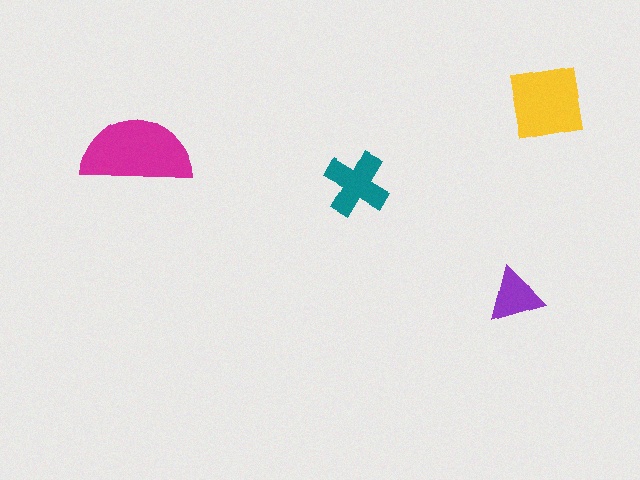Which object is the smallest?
The purple triangle.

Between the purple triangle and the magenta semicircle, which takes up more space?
The magenta semicircle.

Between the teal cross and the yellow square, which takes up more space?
The yellow square.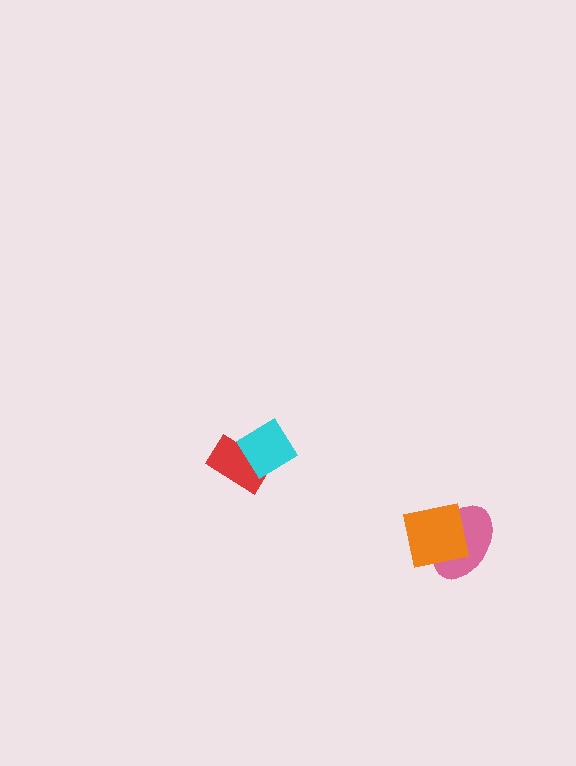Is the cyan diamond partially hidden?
No, no other shape covers it.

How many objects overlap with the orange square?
1 object overlaps with the orange square.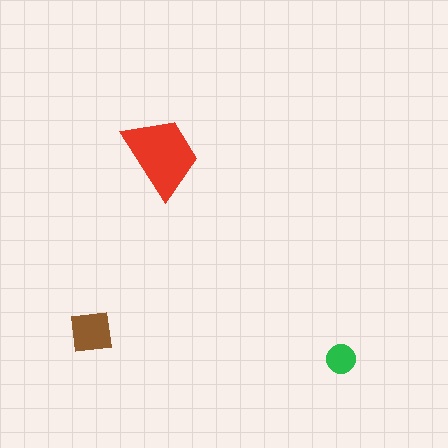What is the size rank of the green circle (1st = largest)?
3rd.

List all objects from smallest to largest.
The green circle, the brown square, the red trapezoid.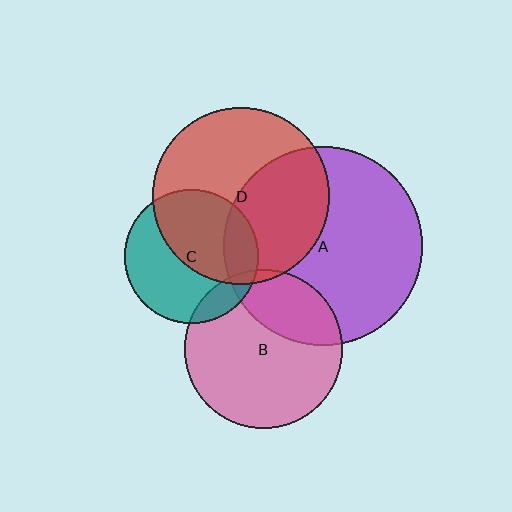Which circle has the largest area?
Circle A (purple).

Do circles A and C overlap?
Yes.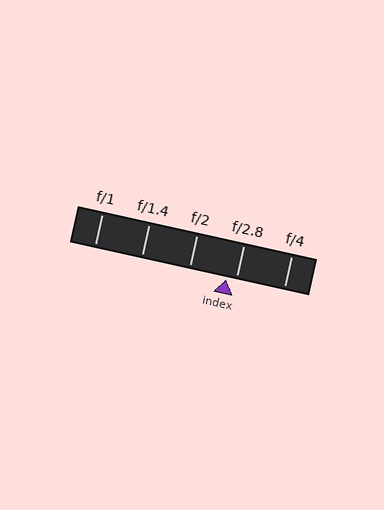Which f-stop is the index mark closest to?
The index mark is closest to f/2.8.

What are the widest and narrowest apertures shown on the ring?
The widest aperture shown is f/1 and the narrowest is f/4.